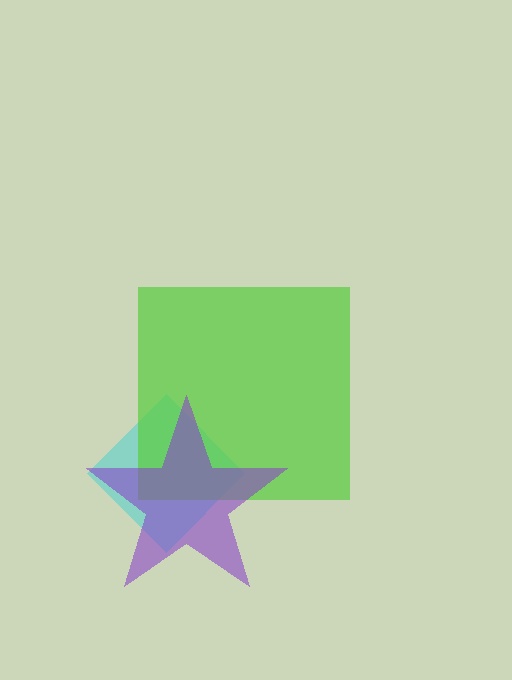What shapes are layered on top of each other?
The layered shapes are: a cyan diamond, a lime square, a purple star.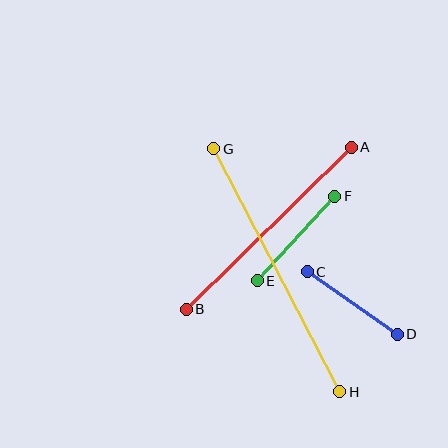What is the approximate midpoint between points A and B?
The midpoint is at approximately (269, 228) pixels.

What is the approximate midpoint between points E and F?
The midpoint is at approximately (296, 239) pixels.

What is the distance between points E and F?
The distance is approximately 115 pixels.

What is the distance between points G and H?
The distance is approximately 274 pixels.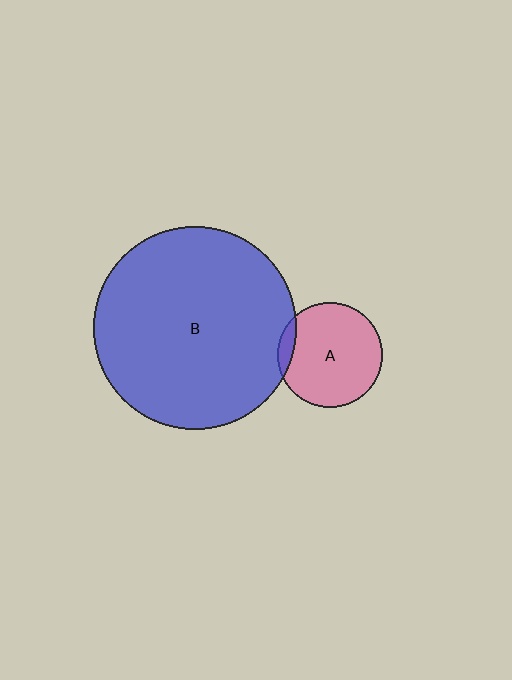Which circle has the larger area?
Circle B (blue).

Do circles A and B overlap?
Yes.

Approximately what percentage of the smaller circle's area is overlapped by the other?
Approximately 10%.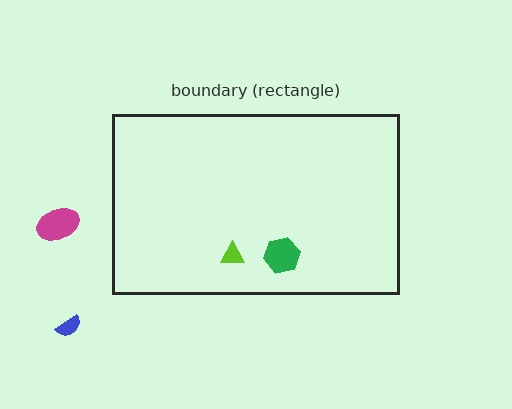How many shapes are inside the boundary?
2 inside, 2 outside.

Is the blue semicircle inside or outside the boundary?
Outside.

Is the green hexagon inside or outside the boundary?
Inside.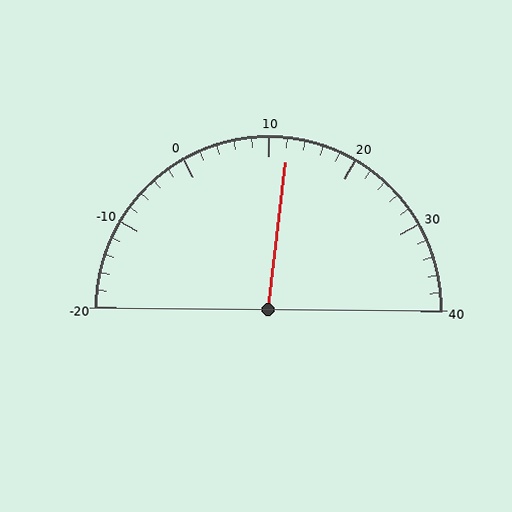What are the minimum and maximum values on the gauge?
The gauge ranges from -20 to 40.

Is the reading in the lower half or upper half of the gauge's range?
The reading is in the upper half of the range (-20 to 40).